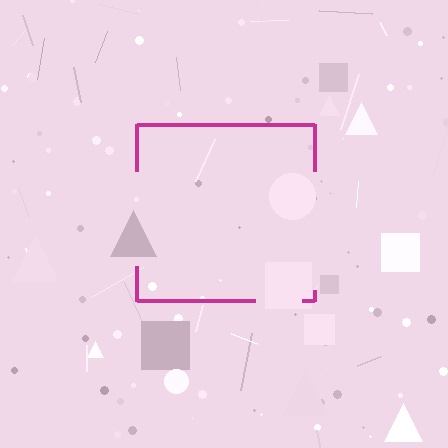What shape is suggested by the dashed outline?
The dashed outline suggests a square.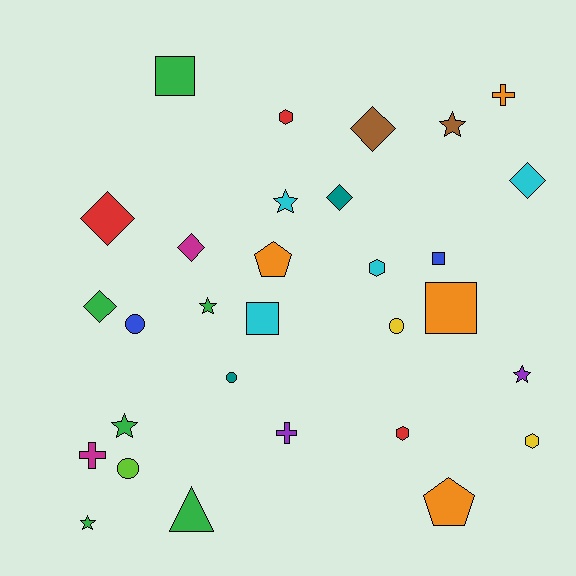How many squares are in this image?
There are 4 squares.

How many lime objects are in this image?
There is 1 lime object.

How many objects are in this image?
There are 30 objects.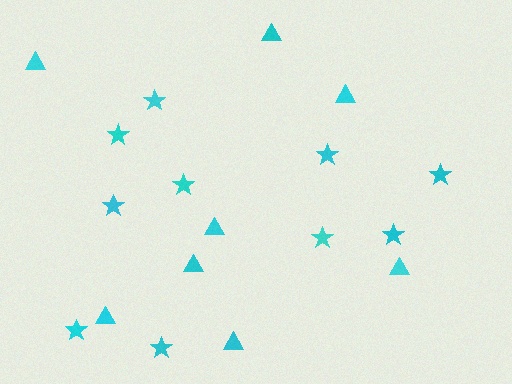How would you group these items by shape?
There are 2 groups: one group of triangles (8) and one group of stars (10).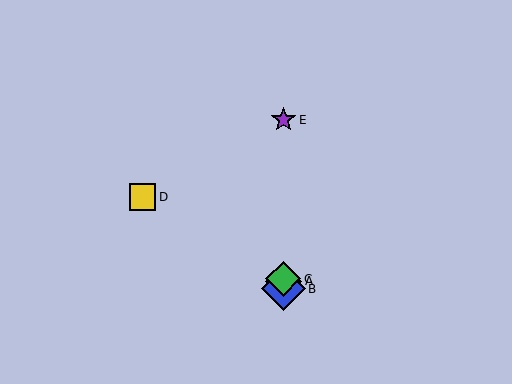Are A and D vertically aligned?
No, A is at x≈283 and D is at x≈142.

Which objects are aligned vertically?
Objects A, B, C, E are aligned vertically.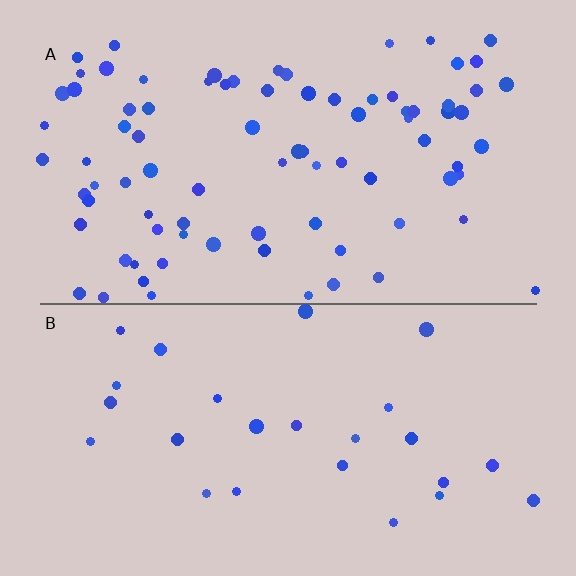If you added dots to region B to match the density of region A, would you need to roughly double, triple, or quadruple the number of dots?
Approximately triple.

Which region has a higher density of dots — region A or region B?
A (the top).